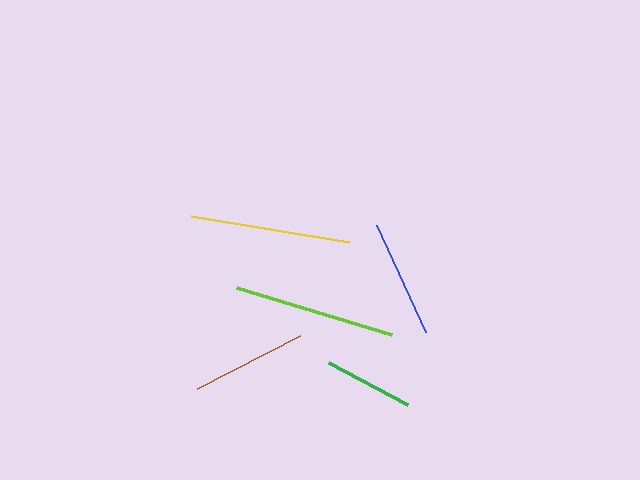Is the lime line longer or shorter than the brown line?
The lime line is longer than the brown line.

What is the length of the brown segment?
The brown segment is approximately 117 pixels long.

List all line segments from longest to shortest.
From longest to shortest: lime, yellow, blue, brown, green.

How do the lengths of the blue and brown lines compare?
The blue and brown lines are approximately the same length.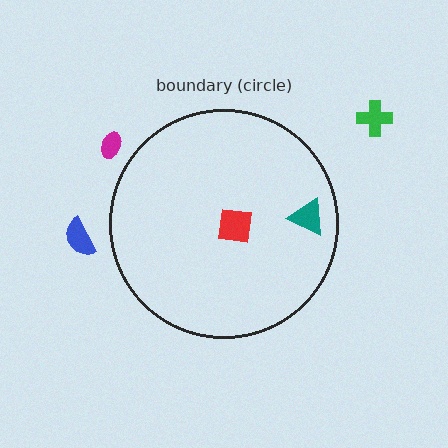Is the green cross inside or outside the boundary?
Outside.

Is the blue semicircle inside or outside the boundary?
Outside.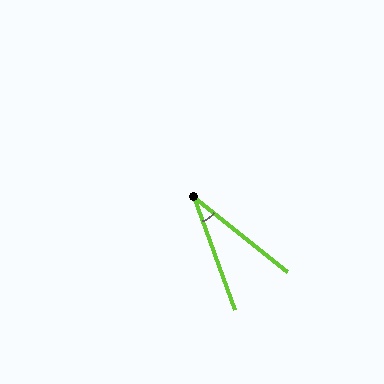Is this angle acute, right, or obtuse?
It is acute.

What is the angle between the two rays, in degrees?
Approximately 32 degrees.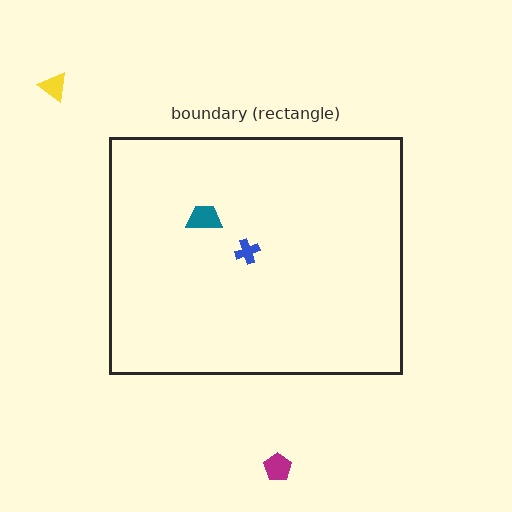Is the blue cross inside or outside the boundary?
Inside.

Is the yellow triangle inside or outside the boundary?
Outside.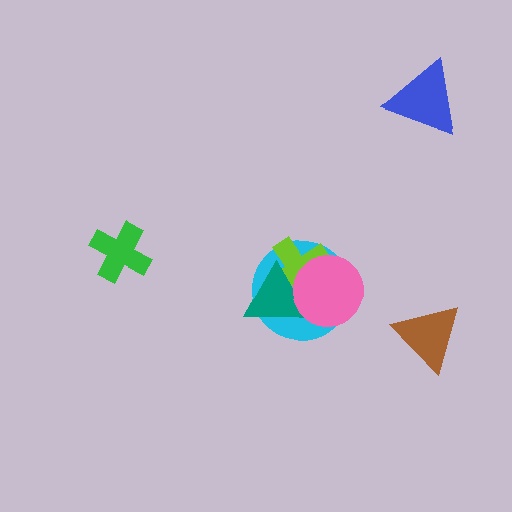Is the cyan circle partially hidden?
Yes, it is partially covered by another shape.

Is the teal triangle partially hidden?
Yes, it is partially covered by another shape.